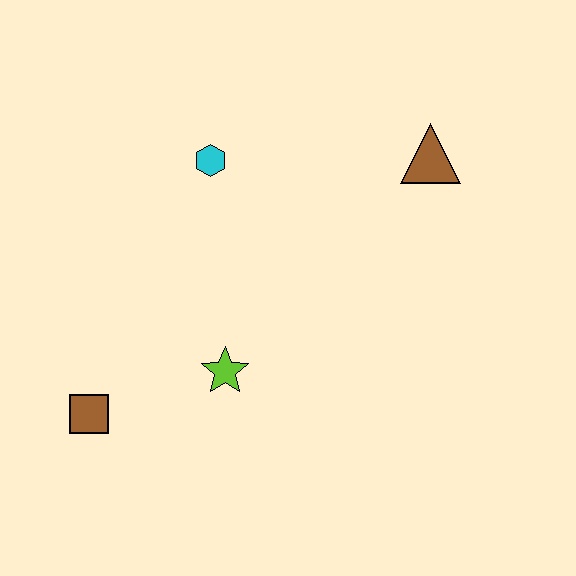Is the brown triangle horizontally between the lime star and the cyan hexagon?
No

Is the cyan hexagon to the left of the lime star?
Yes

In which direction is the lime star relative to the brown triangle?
The lime star is below the brown triangle.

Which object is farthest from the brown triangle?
The brown square is farthest from the brown triangle.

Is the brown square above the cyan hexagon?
No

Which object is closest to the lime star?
The brown square is closest to the lime star.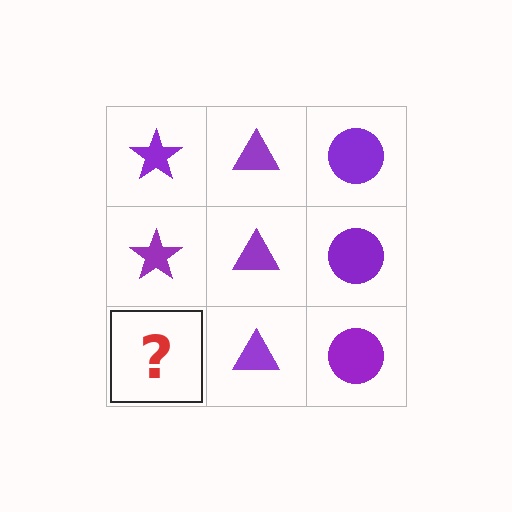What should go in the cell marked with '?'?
The missing cell should contain a purple star.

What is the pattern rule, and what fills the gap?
The rule is that each column has a consistent shape. The gap should be filled with a purple star.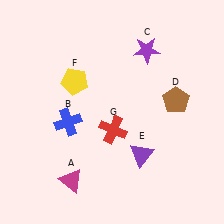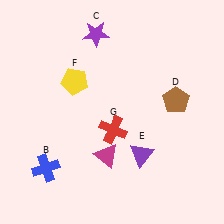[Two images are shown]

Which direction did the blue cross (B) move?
The blue cross (B) moved down.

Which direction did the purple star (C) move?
The purple star (C) moved left.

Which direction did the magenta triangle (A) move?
The magenta triangle (A) moved right.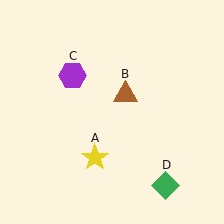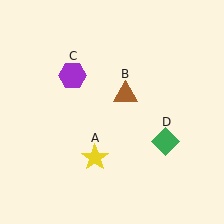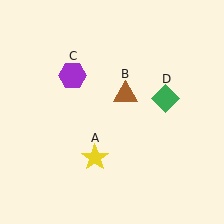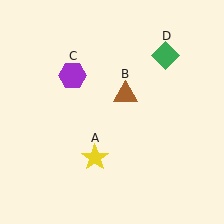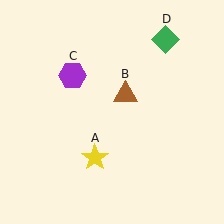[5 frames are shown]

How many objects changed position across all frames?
1 object changed position: green diamond (object D).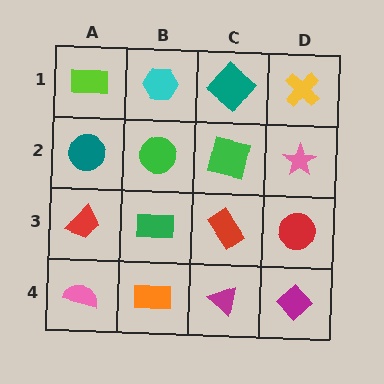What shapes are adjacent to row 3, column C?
A green square (row 2, column C), a magenta triangle (row 4, column C), a green rectangle (row 3, column B), a red circle (row 3, column D).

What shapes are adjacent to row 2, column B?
A cyan hexagon (row 1, column B), a green rectangle (row 3, column B), a teal circle (row 2, column A), a green square (row 2, column C).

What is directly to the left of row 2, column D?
A green square.